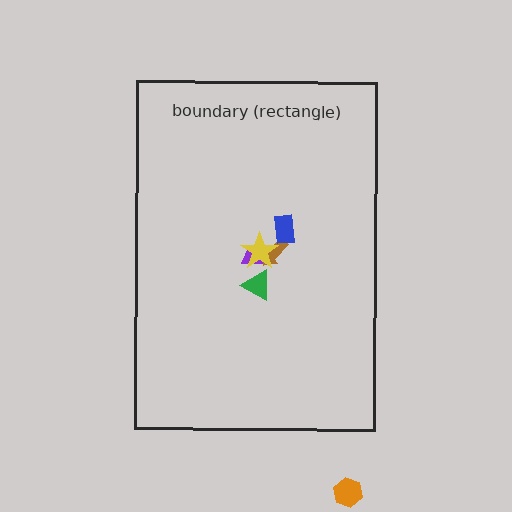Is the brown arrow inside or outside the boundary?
Inside.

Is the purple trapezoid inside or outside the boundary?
Inside.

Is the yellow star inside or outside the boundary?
Inside.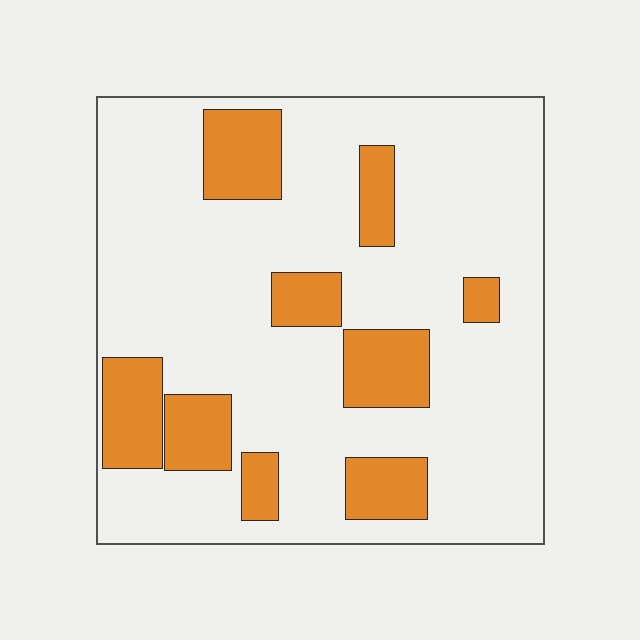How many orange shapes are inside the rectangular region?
9.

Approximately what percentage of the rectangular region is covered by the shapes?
Approximately 20%.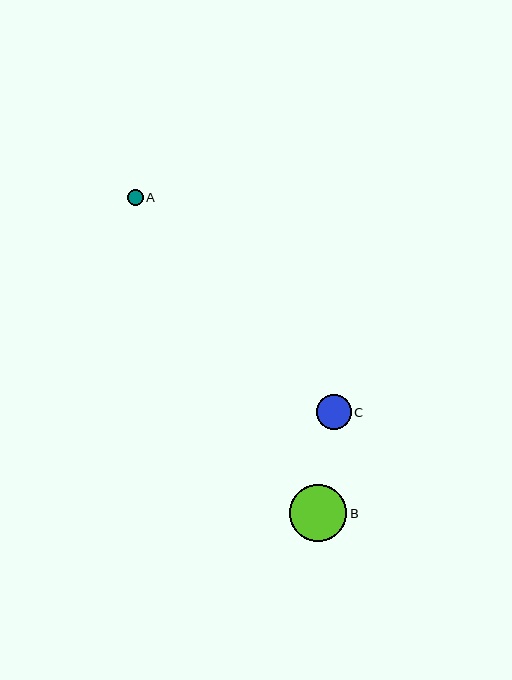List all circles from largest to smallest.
From largest to smallest: B, C, A.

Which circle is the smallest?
Circle A is the smallest with a size of approximately 15 pixels.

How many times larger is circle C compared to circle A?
Circle C is approximately 2.3 times the size of circle A.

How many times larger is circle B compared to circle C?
Circle B is approximately 1.6 times the size of circle C.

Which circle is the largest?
Circle B is the largest with a size of approximately 57 pixels.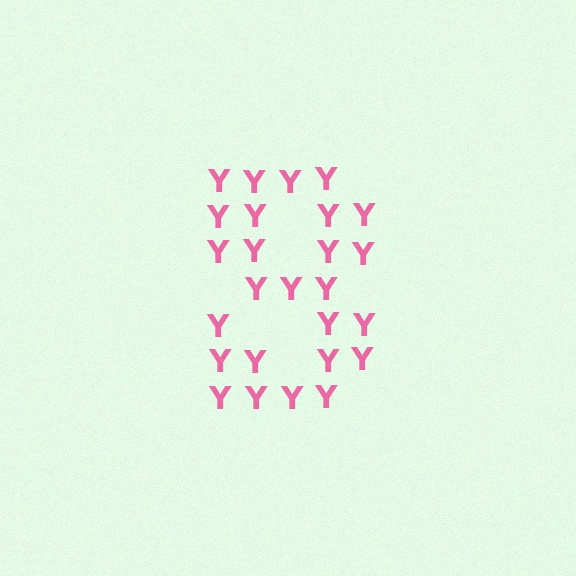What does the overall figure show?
The overall figure shows the digit 8.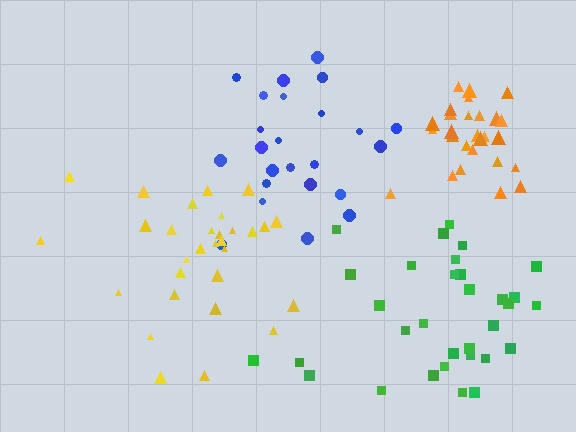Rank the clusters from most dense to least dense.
orange, blue, yellow, green.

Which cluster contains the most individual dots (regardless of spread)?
Green (32).